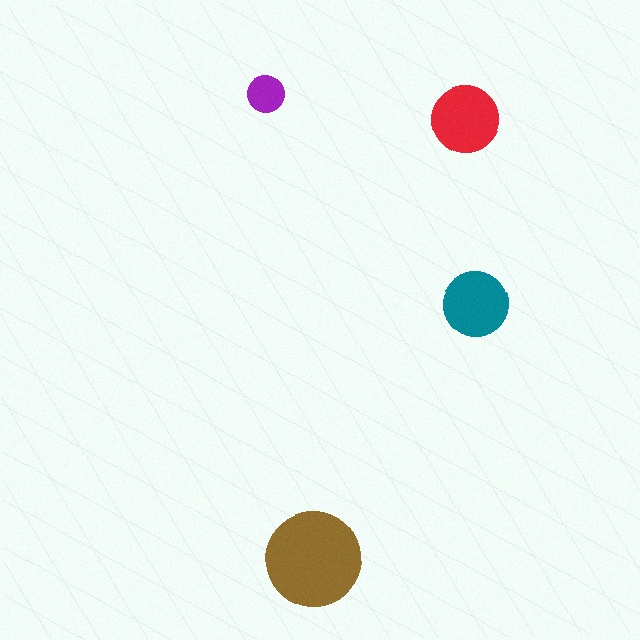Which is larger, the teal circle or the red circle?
The red one.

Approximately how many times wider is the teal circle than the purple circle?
About 1.5 times wider.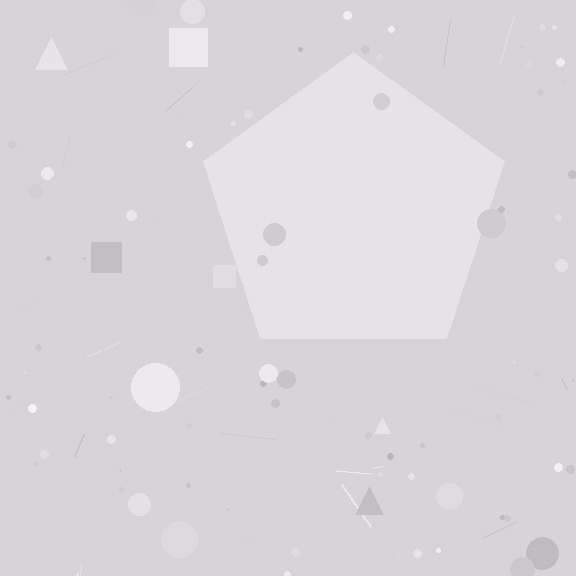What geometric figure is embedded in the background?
A pentagon is embedded in the background.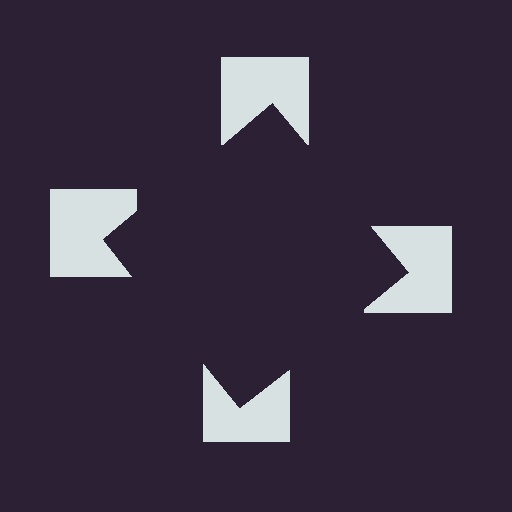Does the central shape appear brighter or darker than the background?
It typically appears slightly darker than the background, even though no actual brightness change is drawn.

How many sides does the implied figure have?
4 sides.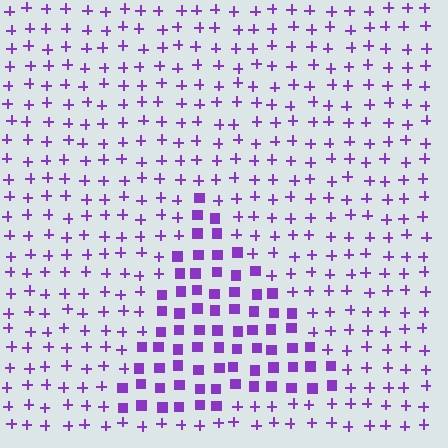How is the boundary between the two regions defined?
The boundary is defined by a change in element shape: squares inside vs. plus signs outside. All elements share the same color and spacing.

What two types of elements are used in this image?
The image uses squares inside the triangle region and plus signs outside it.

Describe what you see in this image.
The image is filled with small purple elements arranged in a uniform grid. A triangle-shaped region contains squares, while the surrounding area contains plus signs. The boundary is defined purely by the change in element shape.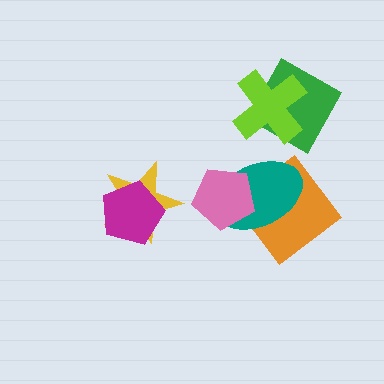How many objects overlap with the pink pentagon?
2 objects overlap with the pink pentagon.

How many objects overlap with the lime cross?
1 object overlaps with the lime cross.